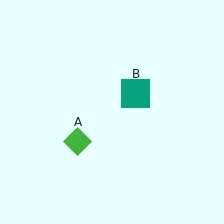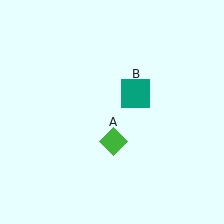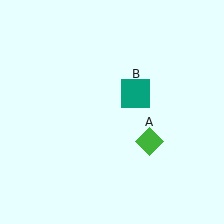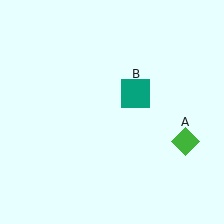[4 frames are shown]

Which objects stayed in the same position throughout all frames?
Teal square (object B) remained stationary.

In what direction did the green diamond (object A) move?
The green diamond (object A) moved right.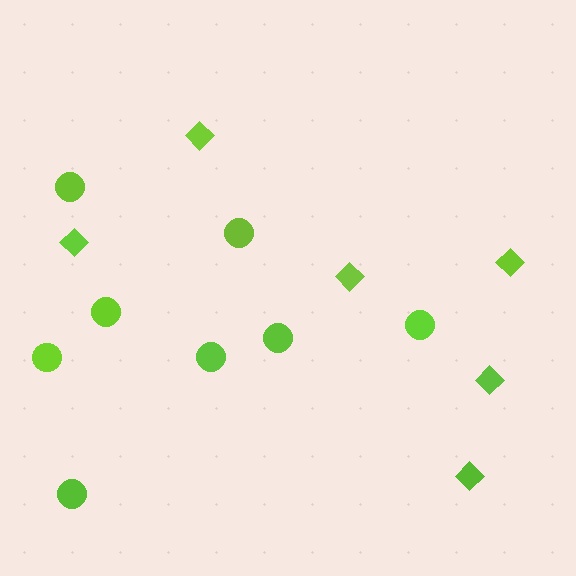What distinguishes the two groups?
There are 2 groups: one group of circles (8) and one group of diamonds (6).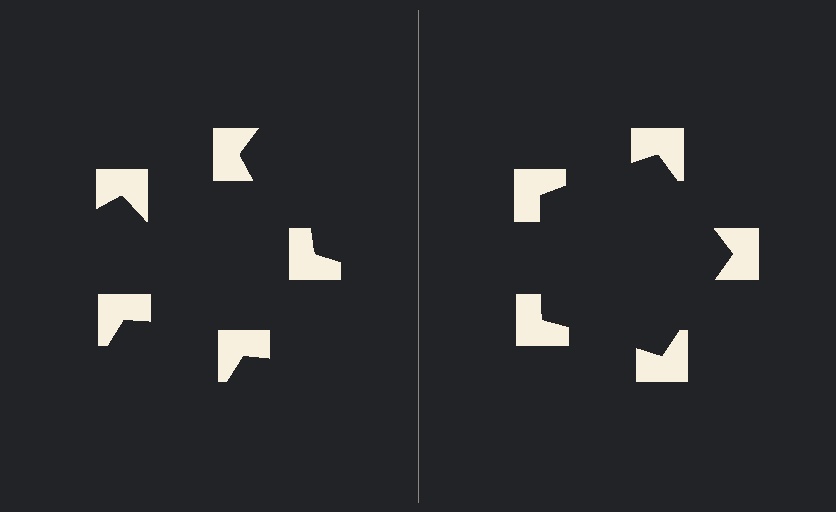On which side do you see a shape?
An illusory pentagon appears on the right side. On the left side the wedge cuts are rotated, so no coherent shape forms.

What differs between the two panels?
The notched squares are positioned identically on both sides; only the wedge orientations differ. On the right they align to a pentagon; on the left they are misaligned.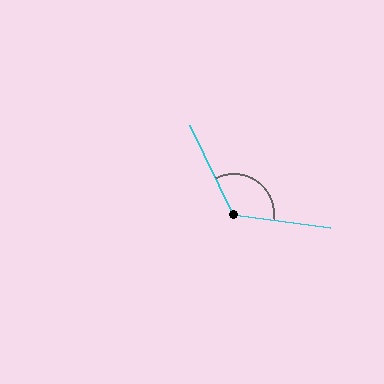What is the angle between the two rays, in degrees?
Approximately 124 degrees.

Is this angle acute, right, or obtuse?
It is obtuse.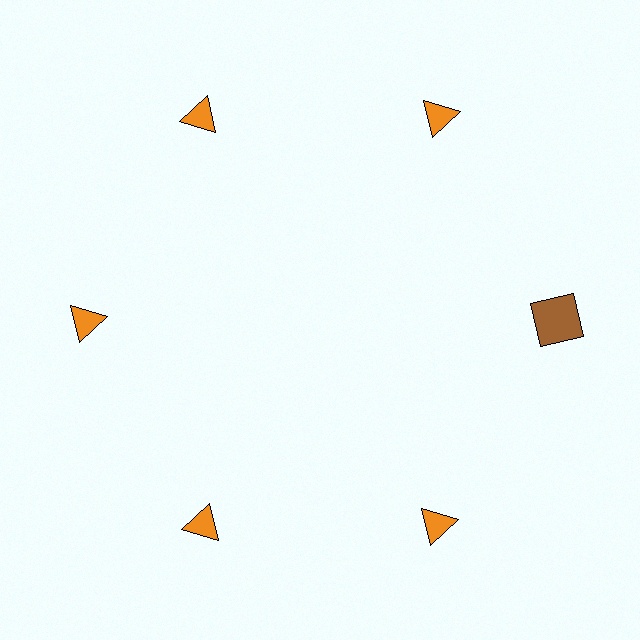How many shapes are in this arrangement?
There are 6 shapes arranged in a ring pattern.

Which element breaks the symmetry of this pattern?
The brown square at roughly the 3 o'clock position breaks the symmetry. All other shapes are orange triangles.